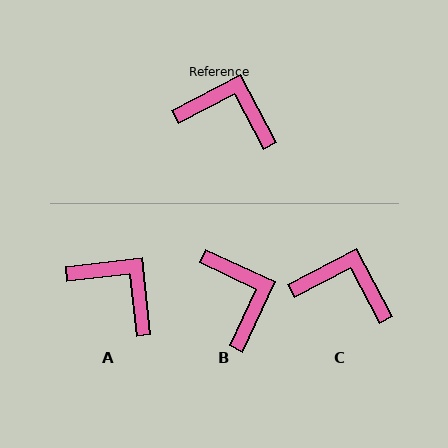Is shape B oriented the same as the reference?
No, it is off by about 53 degrees.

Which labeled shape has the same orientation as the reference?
C.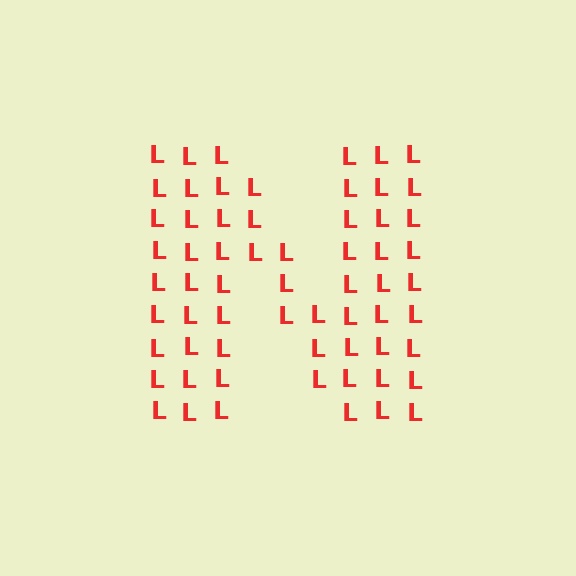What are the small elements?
The small elements are letter L's.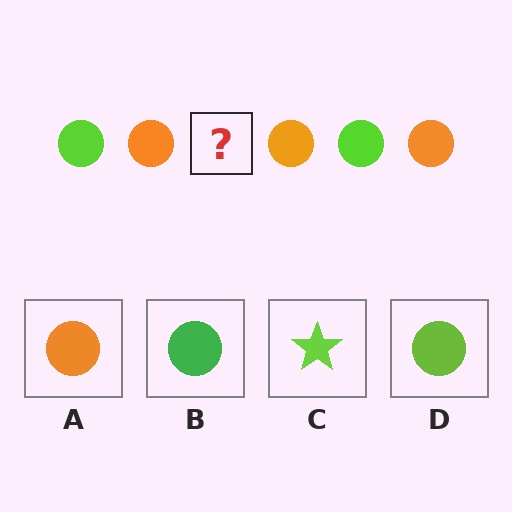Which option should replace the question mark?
Option D.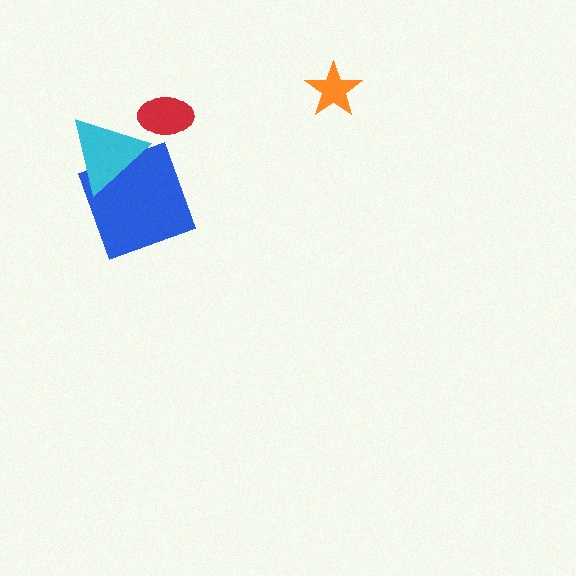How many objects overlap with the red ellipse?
0 objects overlap with the red ellipse.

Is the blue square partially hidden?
Yes, it is partially covered by another shape.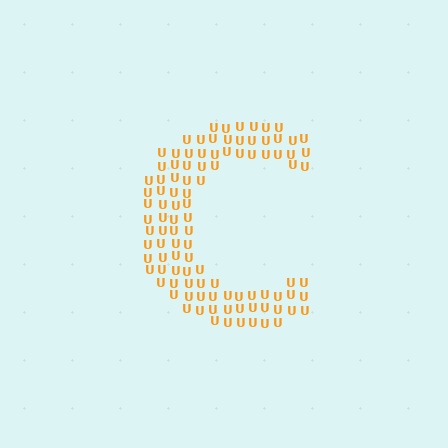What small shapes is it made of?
It is made of small letter U's.